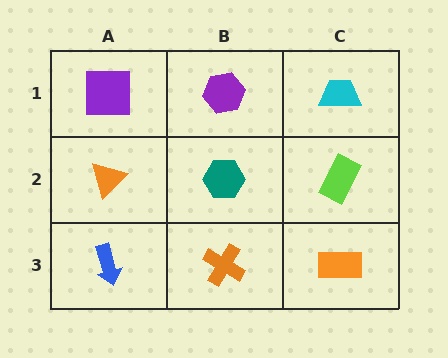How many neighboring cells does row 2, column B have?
4.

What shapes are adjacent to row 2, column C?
A cyan trapezoid (row 1, column C), an orange rectangle (row 3, column C), a teal hexagon (row 2, column B).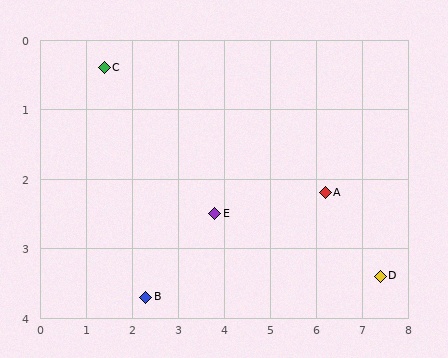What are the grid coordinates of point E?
Point E is at approximately (3.8, 2.5).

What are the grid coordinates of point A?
Point A is at approximately (6.2, 2.2).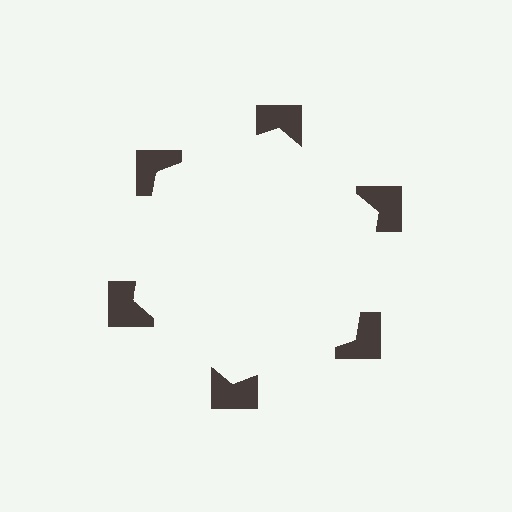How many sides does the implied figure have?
6 sides.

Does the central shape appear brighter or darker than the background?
It typically appears slightly brighter than the background, even though no actual brightness change is drawn.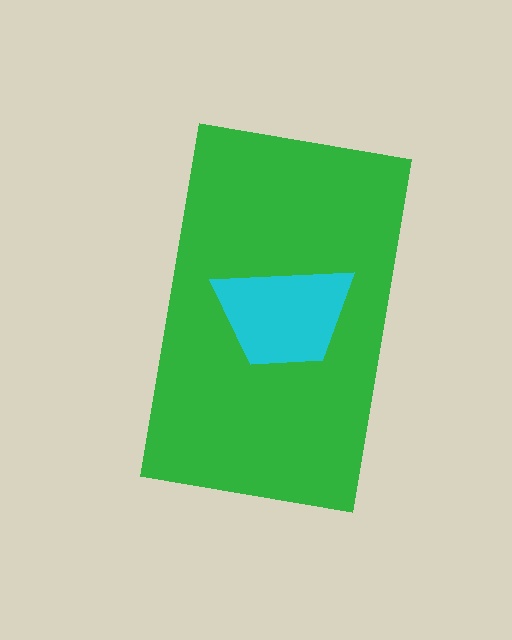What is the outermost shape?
The green rectangle.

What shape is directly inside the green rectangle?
The cyan trapezoid.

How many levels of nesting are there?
2.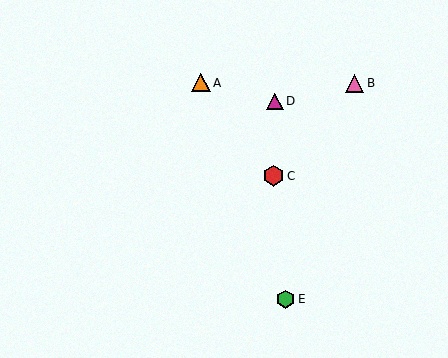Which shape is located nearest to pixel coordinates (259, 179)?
The red hexagon (labeled C) at (274, 176) is nearest to that location.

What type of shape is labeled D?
Shape D is a magenta triangle.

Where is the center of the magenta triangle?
The center of the magenta triangle is at (275, 101).